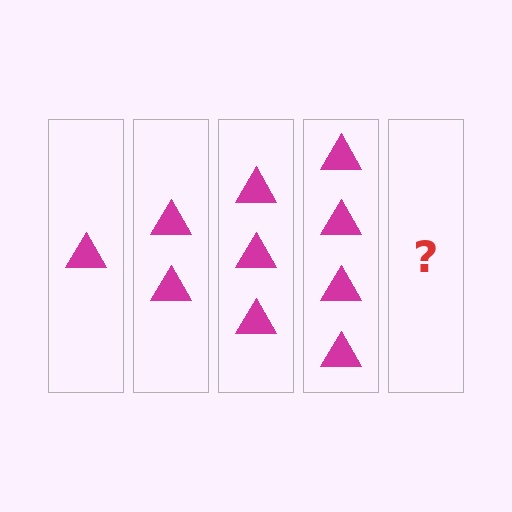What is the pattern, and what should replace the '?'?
The pattern is that each step adds one more triangle. The '?' should be 5 triangles.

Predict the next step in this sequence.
The next step is 5 triangles.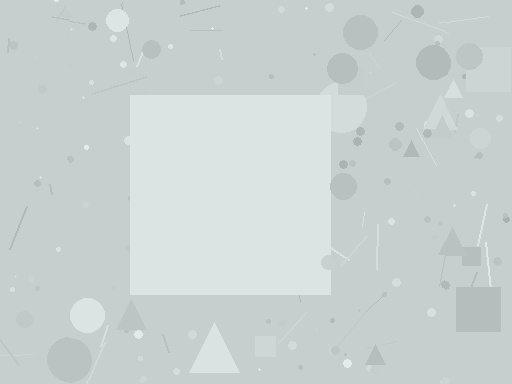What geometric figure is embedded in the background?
A square is embedded in the background.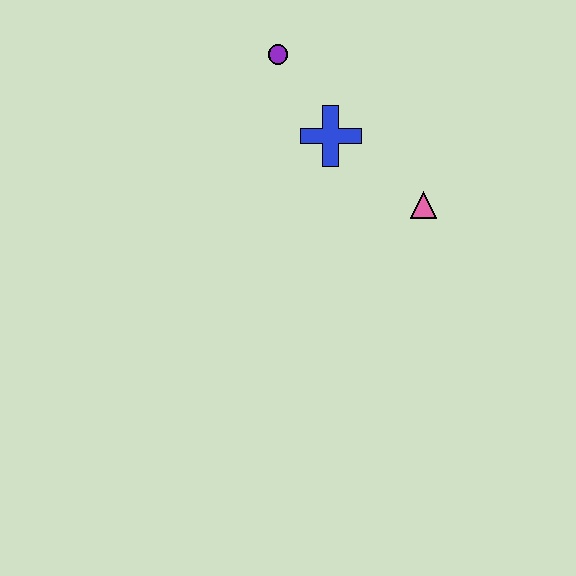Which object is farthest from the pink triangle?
The purple circle is farthest from the pink triangle.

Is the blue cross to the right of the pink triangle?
No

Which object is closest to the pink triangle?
The blue cross is closest to the pink triangle.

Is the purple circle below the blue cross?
No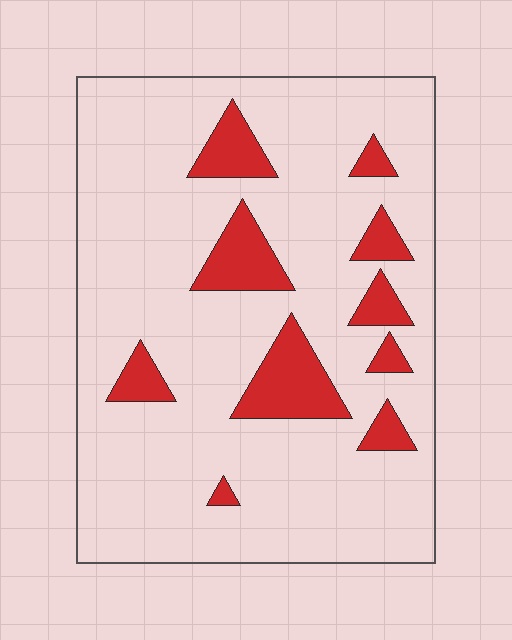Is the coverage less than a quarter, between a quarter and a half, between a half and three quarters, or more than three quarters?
Less than a quarter.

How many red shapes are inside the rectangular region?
10.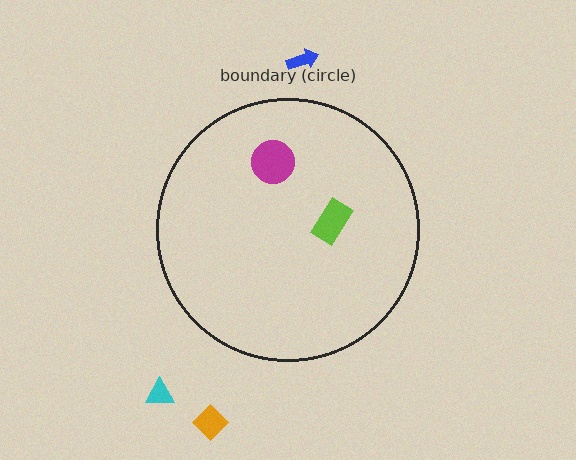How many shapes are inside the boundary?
2 inside, 3 outside.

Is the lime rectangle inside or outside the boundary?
Inside.